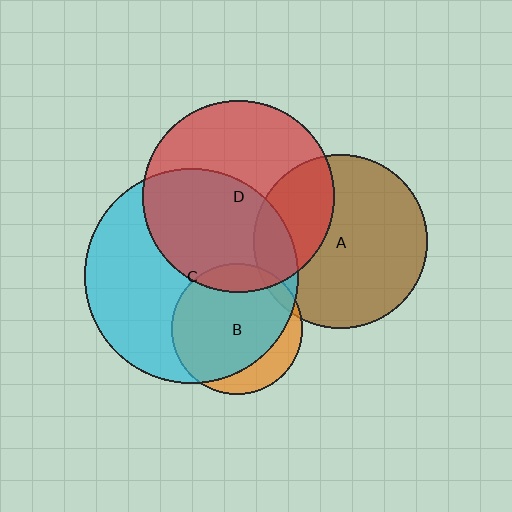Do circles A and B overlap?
Yes.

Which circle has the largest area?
Circle C (cyan).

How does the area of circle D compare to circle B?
Approximately 2.2 times.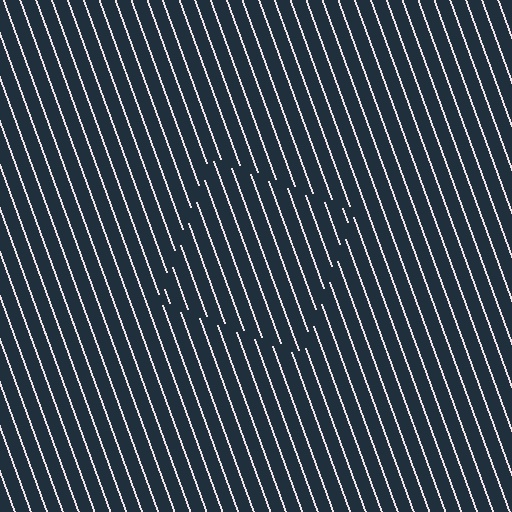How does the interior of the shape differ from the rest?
The interior of the shape contains the same grating, shifted by half a period — the contour is defined by the phase discontinuity where line-ends from the inner and outer gratings abut.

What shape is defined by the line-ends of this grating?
An illusory square. The interior of the shape contains the same grating, shifted by half a period — the contour is defined by the phase discontinuity where line-ends from the inner and outer gratings abut.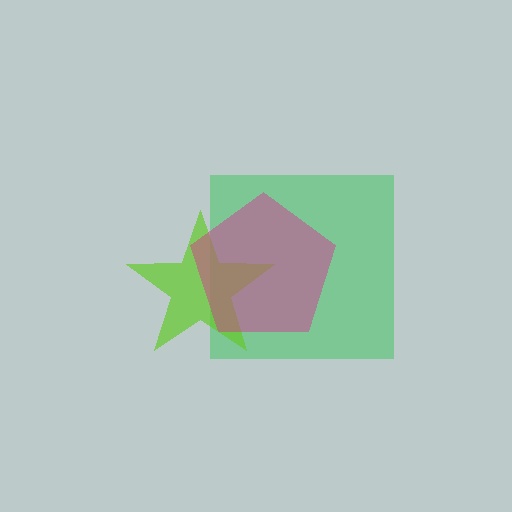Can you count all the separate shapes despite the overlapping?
Yes, there are 3 separate shapes.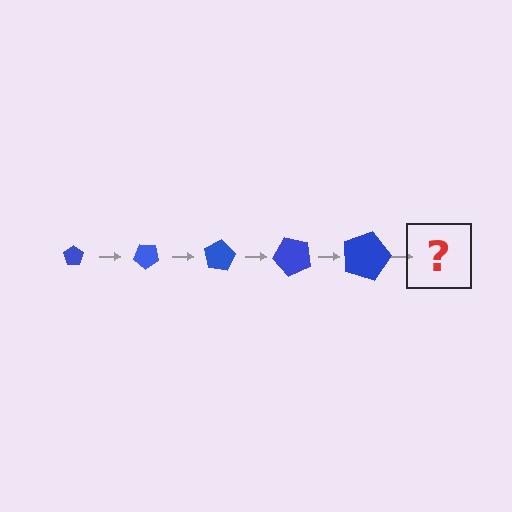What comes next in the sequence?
The next element should be a pentagon, larger than the previous one and rotated 200 degrees from the start.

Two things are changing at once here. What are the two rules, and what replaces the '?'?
The two rules are that the pentagon grows larger each step and it rotates 40 degrees each step. The '?' should be a pentagon, larger than the previous one and rotated 200 degrees from the start.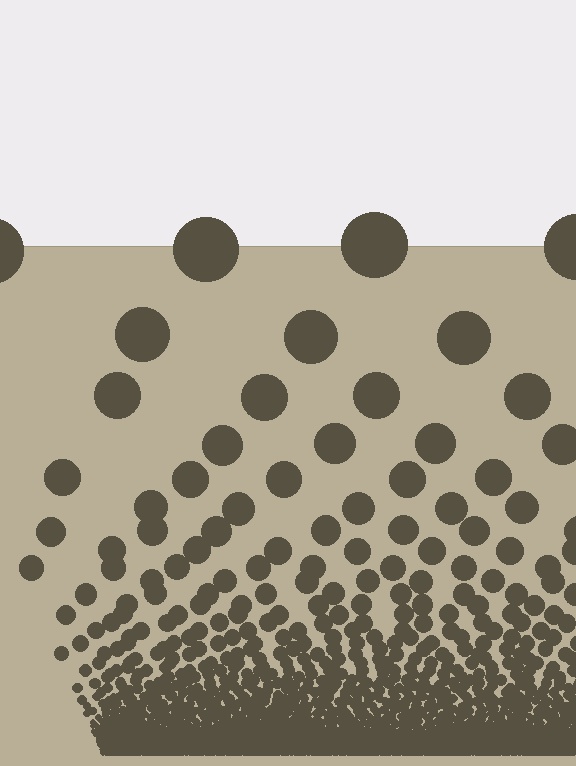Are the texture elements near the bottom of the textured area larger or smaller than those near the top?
Smaller. The gradient is inverted — elements near the bottom are smaller and denser.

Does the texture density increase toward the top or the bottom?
Density increases toward the bottom.